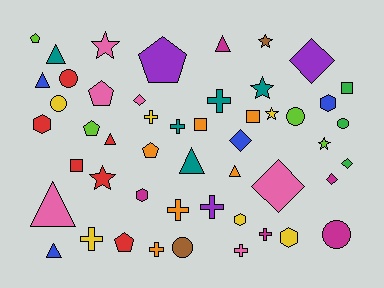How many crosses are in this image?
There are 9 crosses.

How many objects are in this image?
There are 50 objects.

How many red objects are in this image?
There are 6 red objects.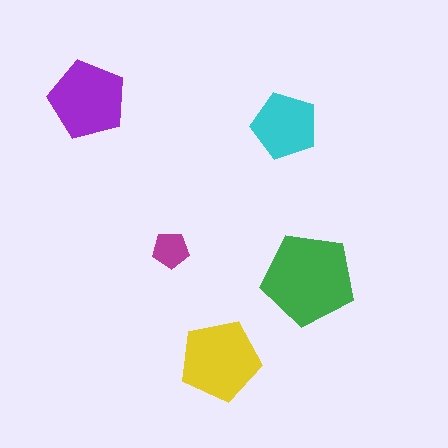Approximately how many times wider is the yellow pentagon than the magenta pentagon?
About 2 times wider.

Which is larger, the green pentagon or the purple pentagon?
The green one.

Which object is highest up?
The purple pentagon is topmost.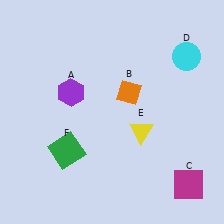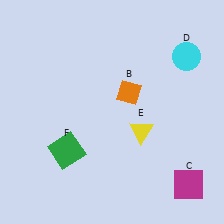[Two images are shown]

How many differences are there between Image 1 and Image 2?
There is 1 difference between the two images.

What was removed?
The purple hexagon (A) was removed in Image 2.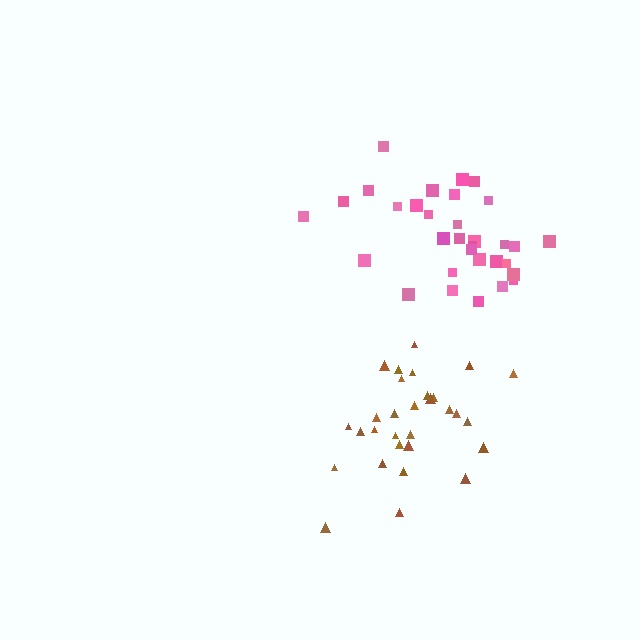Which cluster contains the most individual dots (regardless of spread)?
Pink (32).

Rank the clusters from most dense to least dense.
brown, pink.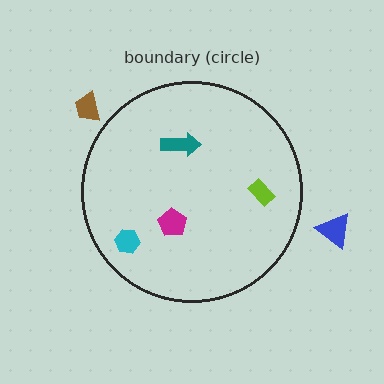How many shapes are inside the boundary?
4 inside, 2 outside.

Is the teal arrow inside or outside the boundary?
Inside.